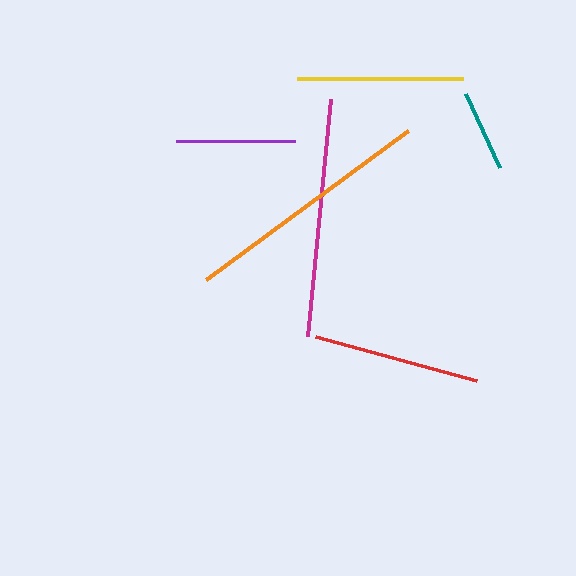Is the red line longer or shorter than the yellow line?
The red line is longer than the yellow line.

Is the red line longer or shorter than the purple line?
The red line is longer than the purple line.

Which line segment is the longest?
The orange line is the longest at approximately 251 pixels.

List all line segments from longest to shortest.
From longest to shortest: orange, magenta, red, yellow, purple, teal.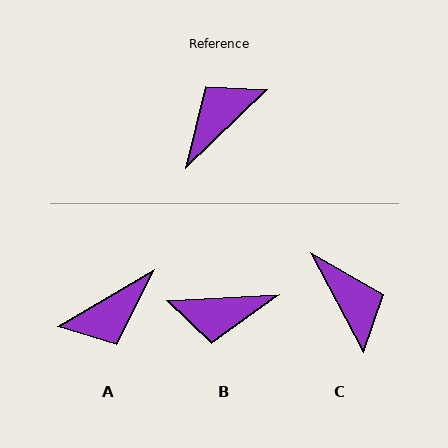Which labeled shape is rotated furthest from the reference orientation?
A, about 167 degrees away.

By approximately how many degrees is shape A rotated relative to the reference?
Approximately 167 degrees counter-clockwise.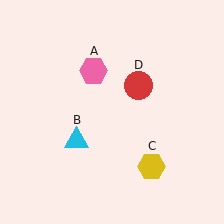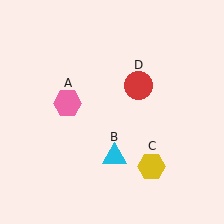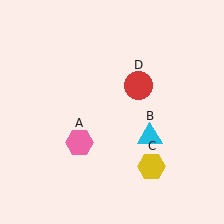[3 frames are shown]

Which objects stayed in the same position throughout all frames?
Yellow hexagon (object C) and red circle (object D) remained stationary.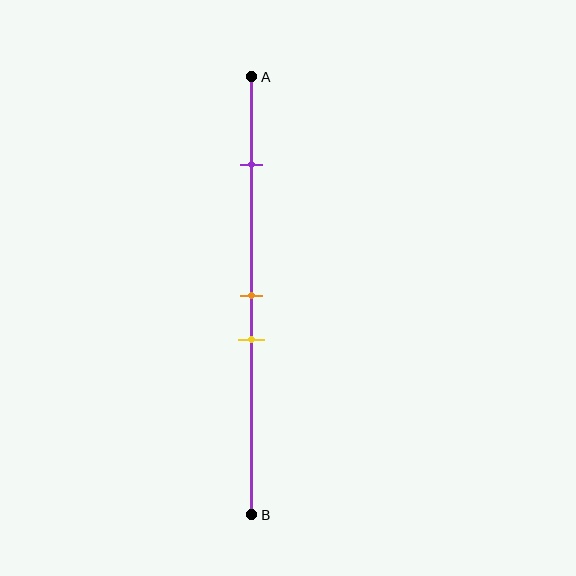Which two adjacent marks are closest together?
The orange and yellow marks are the closest adjacent pair.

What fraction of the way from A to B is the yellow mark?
The yellow mark is approximately 60% (0.6) of the way from A to B.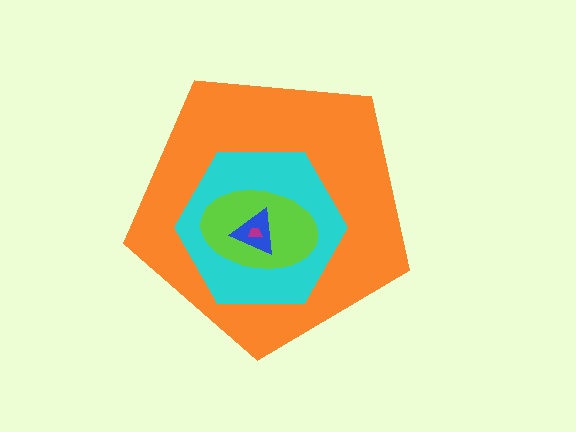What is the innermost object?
The magenta trapezoid.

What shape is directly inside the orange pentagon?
The cyan hexagon.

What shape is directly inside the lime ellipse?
The blue triangle.